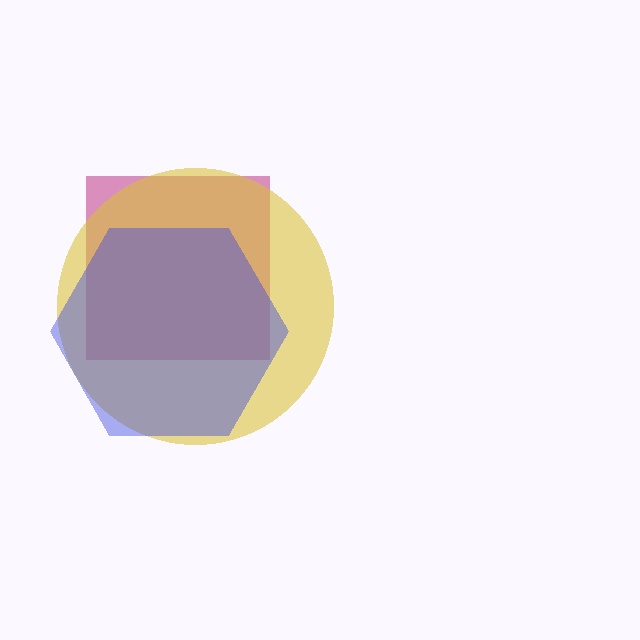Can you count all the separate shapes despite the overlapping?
Yes, there are 3 separate shapes.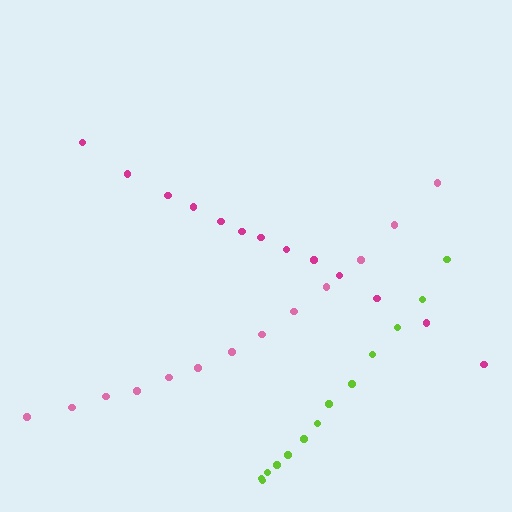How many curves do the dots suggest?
There are 3 distinct paths.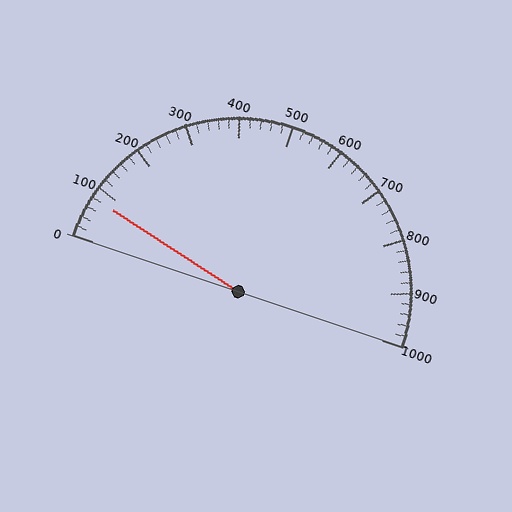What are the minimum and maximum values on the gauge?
The gauge ranges from 0 to 1000.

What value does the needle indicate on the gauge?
The needle indicates approximately 80.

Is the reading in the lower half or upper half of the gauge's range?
The reading is in the lower half of the range (0 to 1000).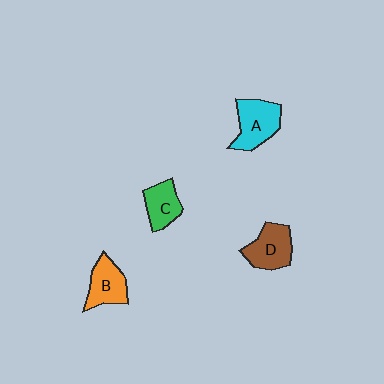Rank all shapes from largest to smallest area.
From largest to smallest: A (cyan), D (brown), B (orange), C (green).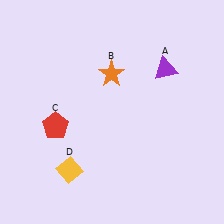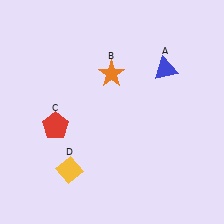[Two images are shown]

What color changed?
The triangle (A) changed from purple in Image 1 to blue in Image 2.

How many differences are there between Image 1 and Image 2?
There is 1 difference between the two images.